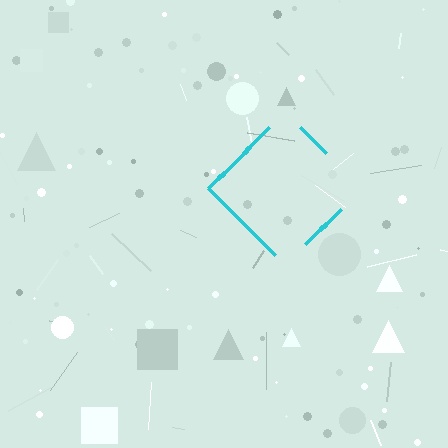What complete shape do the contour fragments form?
The contour fragments form a diamond.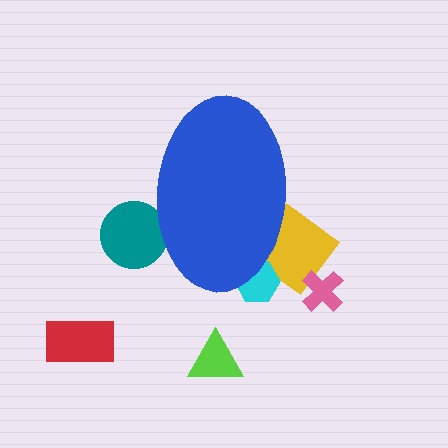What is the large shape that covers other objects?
A blue ellipse.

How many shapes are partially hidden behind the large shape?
3 shapes are partially hidden.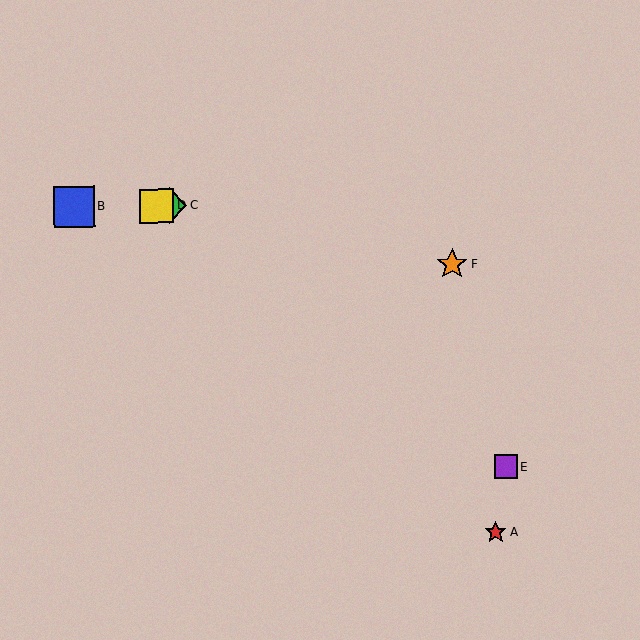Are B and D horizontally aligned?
Yes, both are at y≈207.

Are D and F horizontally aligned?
No, D is at y≈206 and F is at y≈264.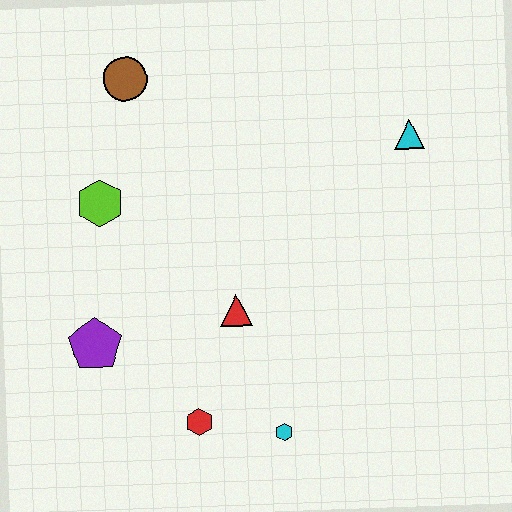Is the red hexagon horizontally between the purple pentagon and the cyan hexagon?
Yes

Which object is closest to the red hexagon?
The cyan hexagon is closest to the red hexagon.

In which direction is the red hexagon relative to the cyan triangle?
The red hexagon is below the cyan triangle.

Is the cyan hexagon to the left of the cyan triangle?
Yes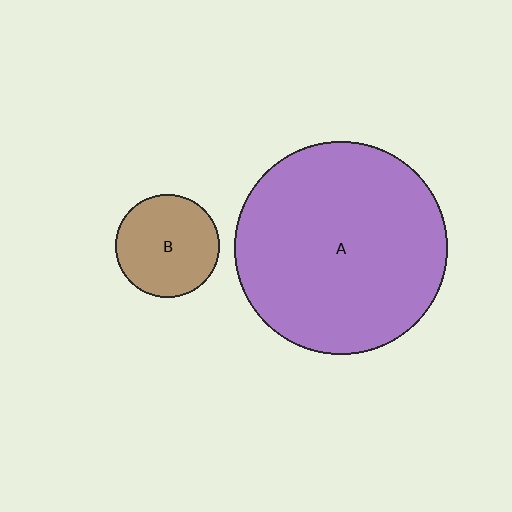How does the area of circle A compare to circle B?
Approximately 4.2 times.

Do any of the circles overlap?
No, none of the circles overlap.